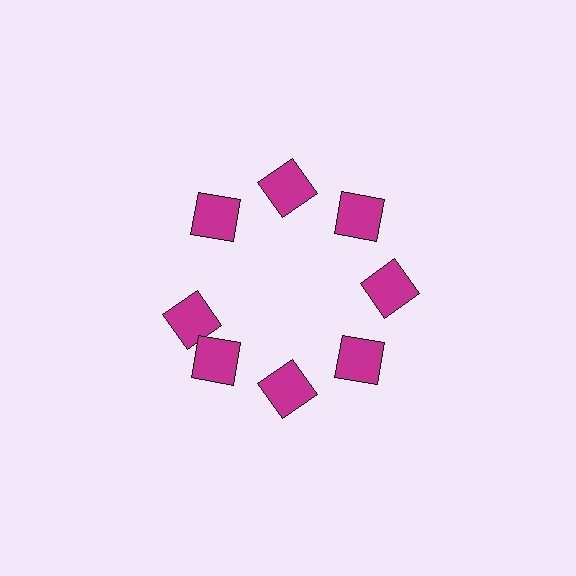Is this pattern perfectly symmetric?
No. The 8 magenta squares are arranged in a ring, but one element near the 9 o'clock position is rotated out of alignment along the ring, breaking the 8-fold rotational symmetry.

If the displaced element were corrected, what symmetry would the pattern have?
It would have 8-fold rotational symmetry — the pattern would map onto itself every 45 degrees.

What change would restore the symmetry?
The symmetry would be restored by rotating it back into even spacing with its neighbors so that all 8 squares sit at equal angles and equal distance from the center.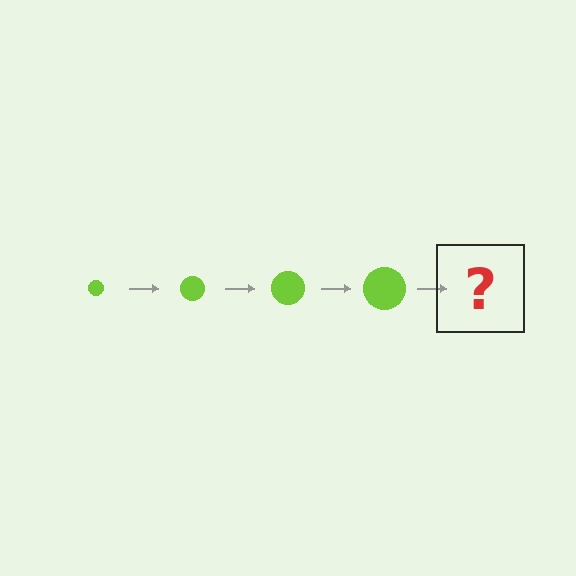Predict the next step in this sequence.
The next step is a lime circle, larger than the previous one.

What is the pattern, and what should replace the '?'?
The pattern is that the circle gets progressively larger each step. The '?' should be a lime circle, larger than the previous one.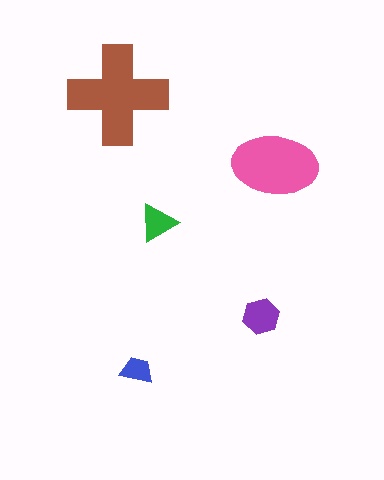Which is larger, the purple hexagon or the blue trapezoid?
The purple hexagon.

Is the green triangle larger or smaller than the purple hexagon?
Smaller.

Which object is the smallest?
The blue trapezoid.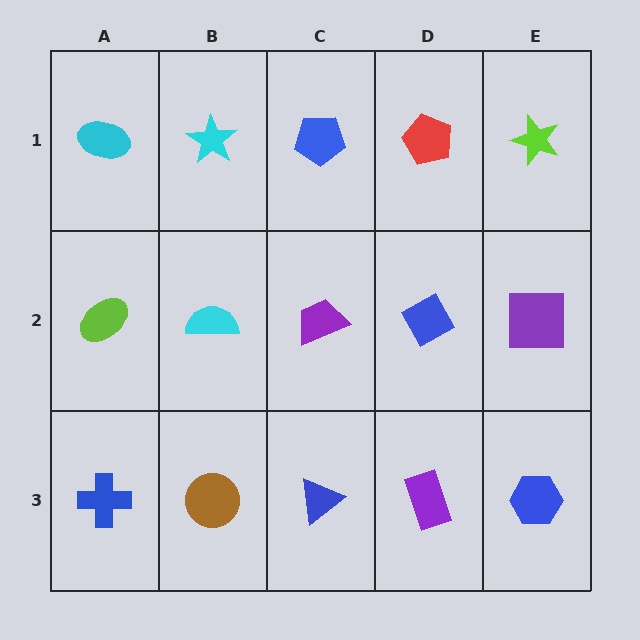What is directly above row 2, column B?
A cyan star.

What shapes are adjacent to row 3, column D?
A blue diamond (row 2, column D), a blue triangle (row 3, column C), a blue hexagon (row 3, column E).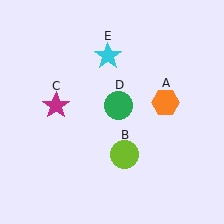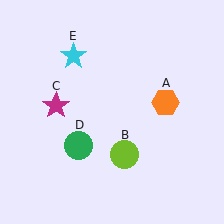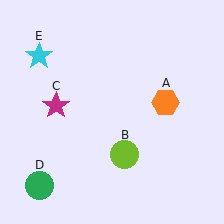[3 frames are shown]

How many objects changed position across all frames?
2 objects changed position: green circle (object D), cyan star (object E).